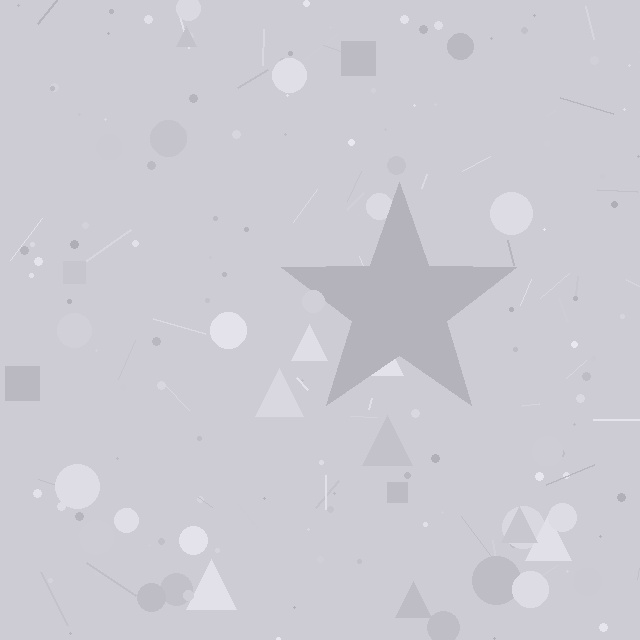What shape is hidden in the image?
A star is hidden in the image.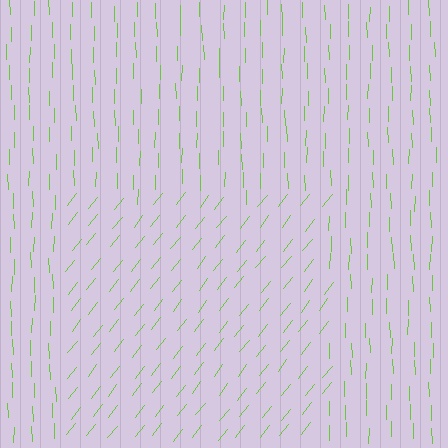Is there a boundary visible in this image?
Yes, there is a texture boundary formed by a change in line orientation.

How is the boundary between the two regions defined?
The boundary is defined purely by a change in line orientation (approximately 38 degrees difference). All lines are the same color and thickness.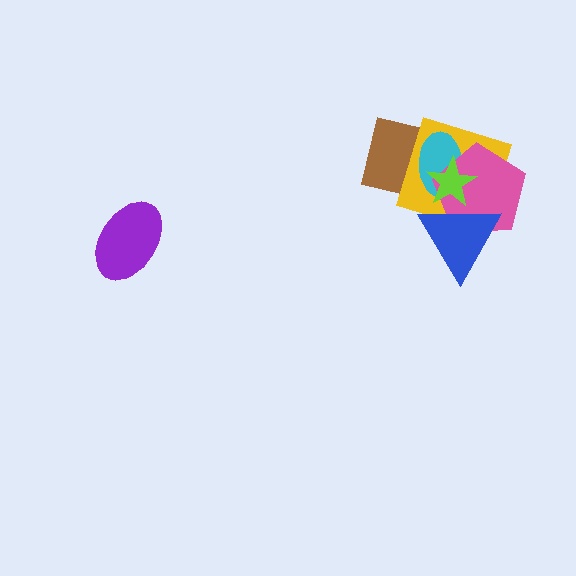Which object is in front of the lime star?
The blue triangle is in front of the lime star.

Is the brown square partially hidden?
Yes, it is partially covered by another shape.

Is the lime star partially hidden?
Yes, it is partially covered by another shape.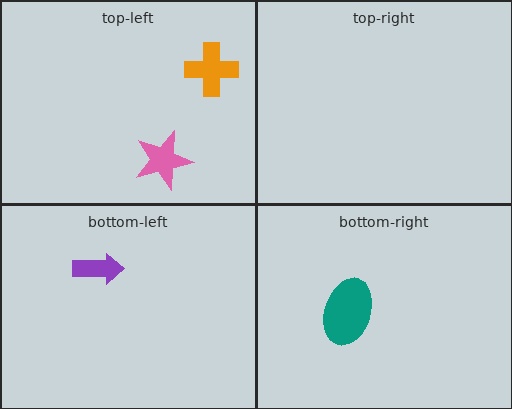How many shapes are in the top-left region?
2.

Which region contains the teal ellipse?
The bottom-right region.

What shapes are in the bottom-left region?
The purple arrow.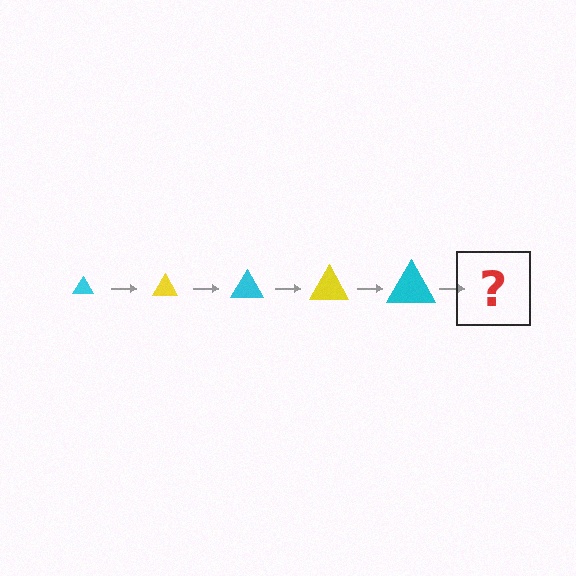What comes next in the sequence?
The next element should be a yellow triangle, larger than the previous one.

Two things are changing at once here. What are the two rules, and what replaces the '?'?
The two rules are that the triangle grows larger each step and the color cycles through cyan and yellow. The '?' should be a yellow triangle, larger than the previous one.